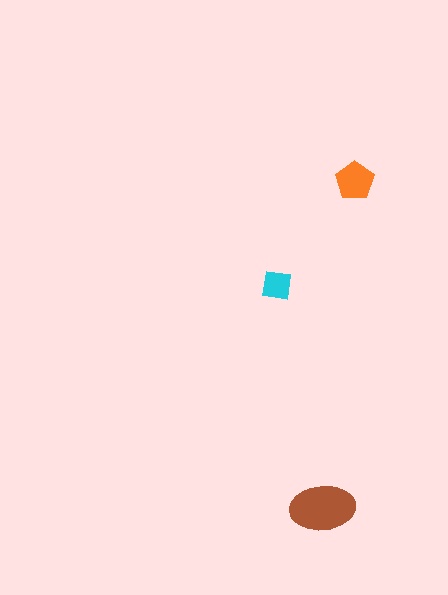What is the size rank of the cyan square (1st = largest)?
3rd.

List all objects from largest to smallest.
The brown ellipse, the orange pentagon, the cyan square.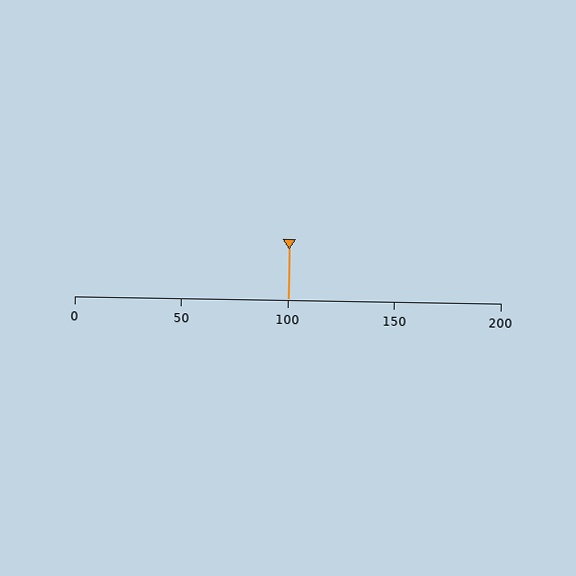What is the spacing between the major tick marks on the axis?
The major ticks are spaced 50 apart.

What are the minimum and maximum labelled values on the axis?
The axis runs from 0 to 200.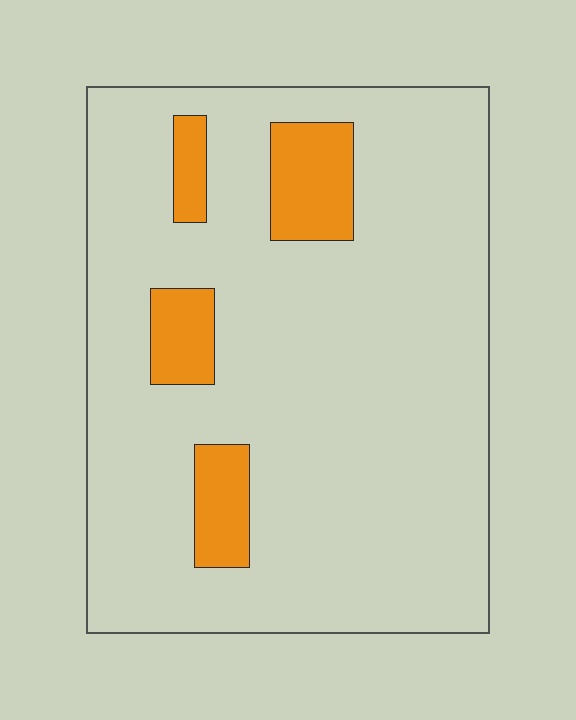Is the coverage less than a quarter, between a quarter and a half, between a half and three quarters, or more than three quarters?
Less than a quarter.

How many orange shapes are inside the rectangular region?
4.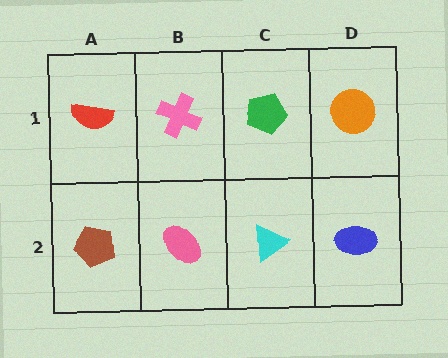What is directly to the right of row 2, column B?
A cyan triangle.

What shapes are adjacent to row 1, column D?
A blue ellipse (row 2, column D), a green pentagon (row 1, column C).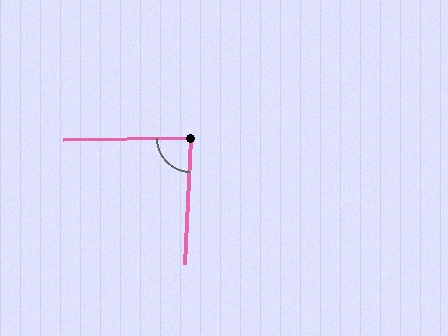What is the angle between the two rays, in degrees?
Approximately 87 degrees.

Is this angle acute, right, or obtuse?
It is approximately a right angle.